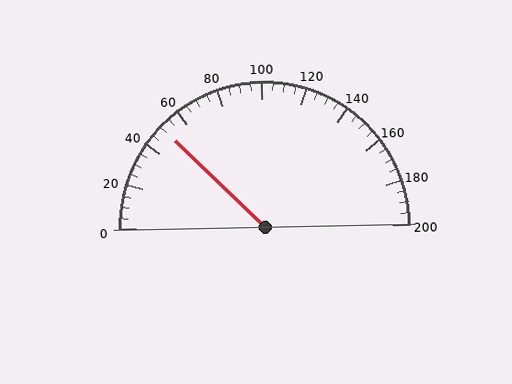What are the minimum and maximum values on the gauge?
The gauge ranges from 0 to 200.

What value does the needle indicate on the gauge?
The needle indicates approximately 50.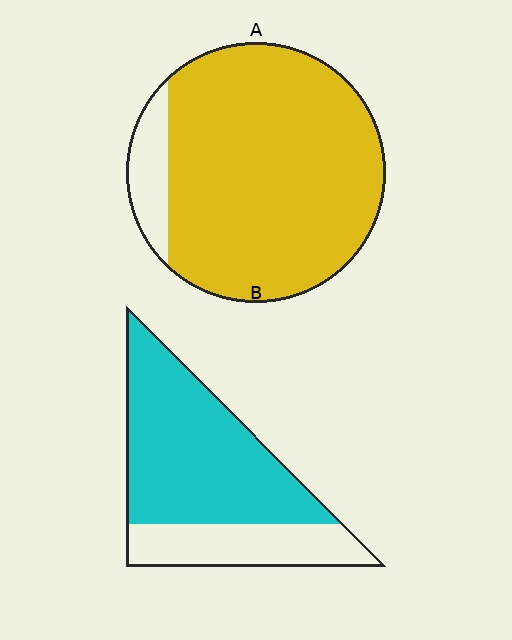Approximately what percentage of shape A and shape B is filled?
A is approximately 90% and B is approximately 70%.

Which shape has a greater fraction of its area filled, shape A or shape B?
Shape A.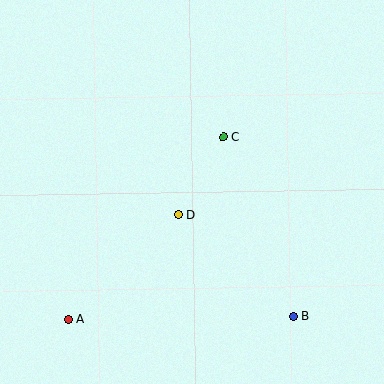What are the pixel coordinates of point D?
Point D is at (179, 215).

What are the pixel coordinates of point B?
Point B is at (293, 317).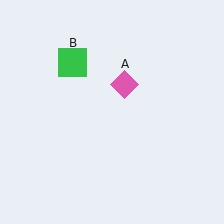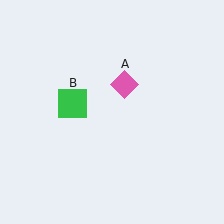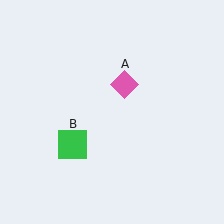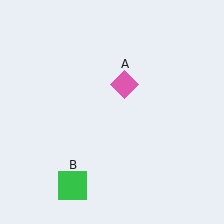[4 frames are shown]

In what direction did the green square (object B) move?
The green square (object B) moved down.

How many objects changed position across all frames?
1 object changed position: green square (object B).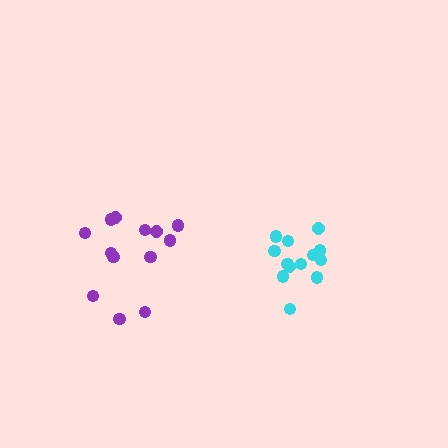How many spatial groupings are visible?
There are 2 spatial groupings.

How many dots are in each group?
Group 1: 13 dots, Group 2: 13 dots (26 total).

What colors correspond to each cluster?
The clusters are colored: purple, cyan.